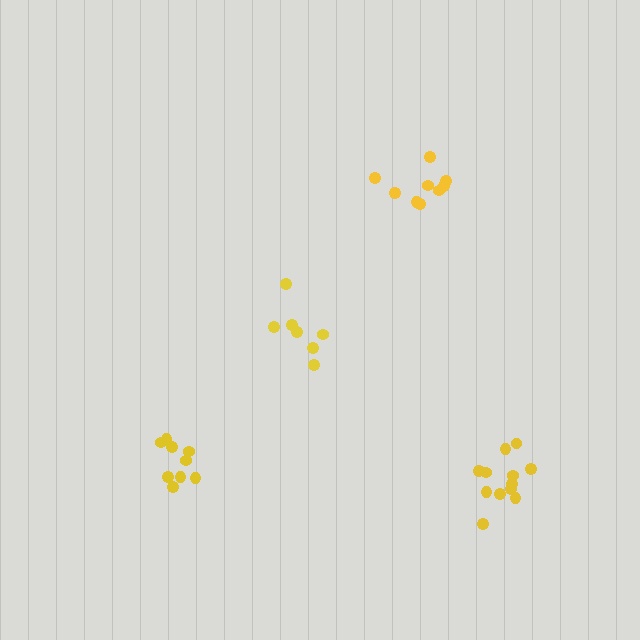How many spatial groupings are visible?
There are 4 spatial groupings.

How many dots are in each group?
Group 1: 12 dots, Group 2: 9 dots, Group 3: 7 dots, Group 4: 9 dots (37 total).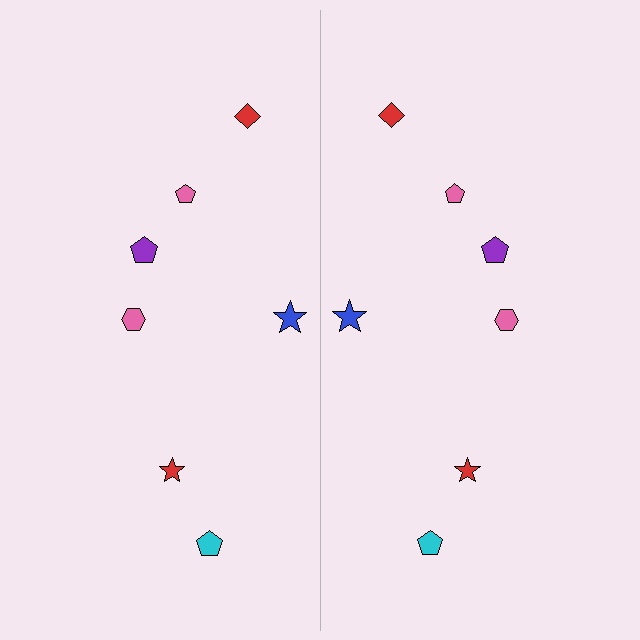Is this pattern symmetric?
Yes, this pattern has bilateral (reflection) symmetry.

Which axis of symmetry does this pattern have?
The pattern has a vertical axis of symmetry running through the center of the image.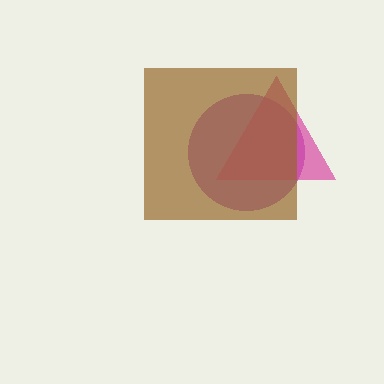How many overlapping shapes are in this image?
There are 3 overlapping shapes in the image.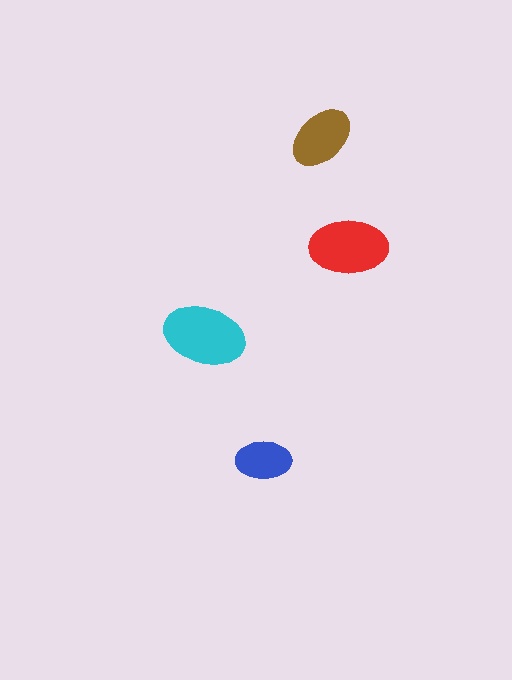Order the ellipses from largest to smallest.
the cyan one, the red one, the brown one, the blue one.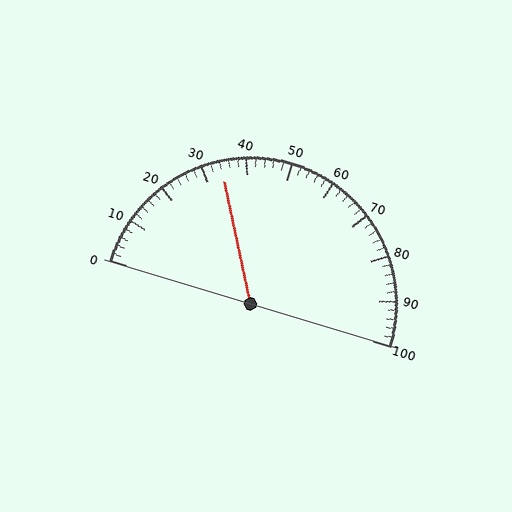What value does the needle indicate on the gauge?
The needle indicates approximately 34.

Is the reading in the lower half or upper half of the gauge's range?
The reading is in the lower half of the range (0 to 100).